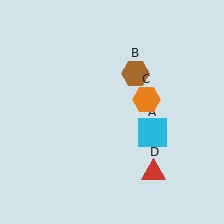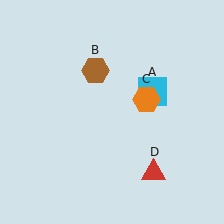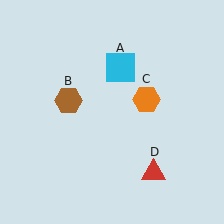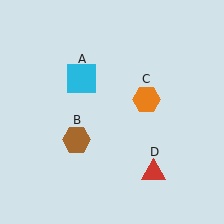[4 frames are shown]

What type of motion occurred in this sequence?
The cyan square (object A), brown hexagon (object B) rotated counterclockwise around the center of the scene.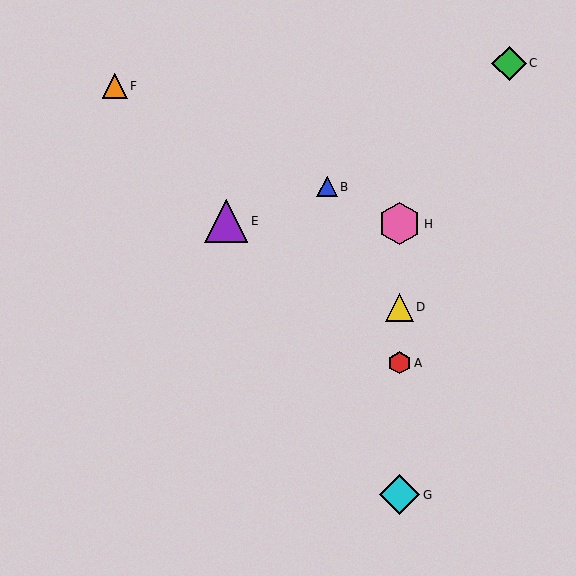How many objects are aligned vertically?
4 objects (A, D, G, H) are aligned vertically.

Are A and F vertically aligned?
No, A is at x≈400 and F is at x≈115.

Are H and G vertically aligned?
Yes, both are at x≈400.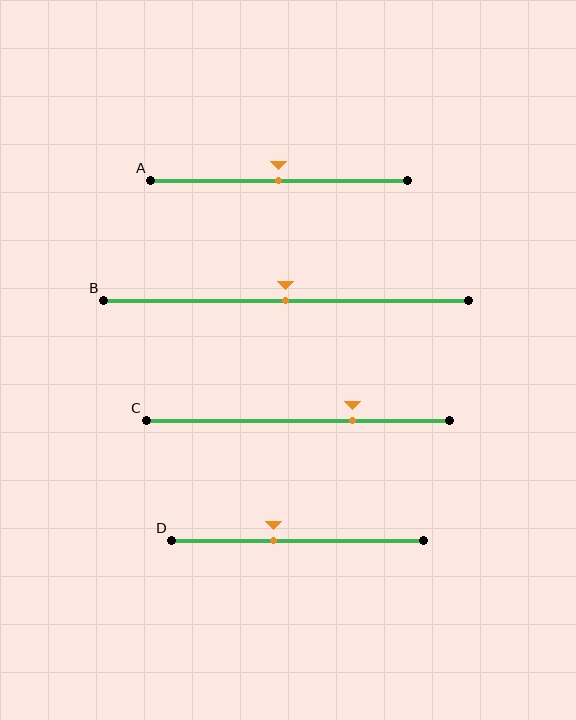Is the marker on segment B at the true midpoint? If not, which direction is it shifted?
Yes, the marker on segment B is at the true midpoint.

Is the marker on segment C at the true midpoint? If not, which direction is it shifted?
No, the marker on segment C is shifted to the right by about 18% of the segment length.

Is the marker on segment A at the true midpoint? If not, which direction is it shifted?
Yes, the marker on segment A is at the true midpoint.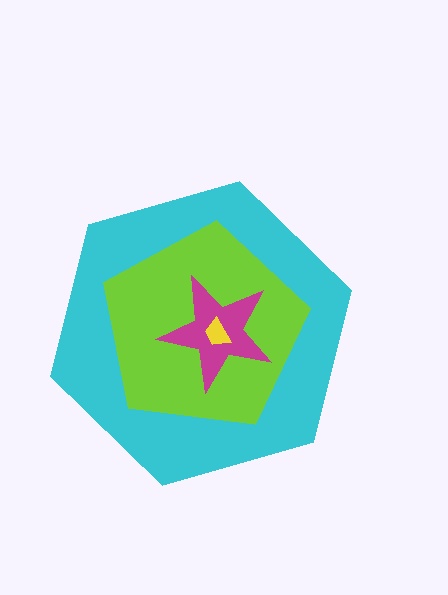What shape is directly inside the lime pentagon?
The magenta star.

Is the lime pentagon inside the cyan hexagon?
Yes.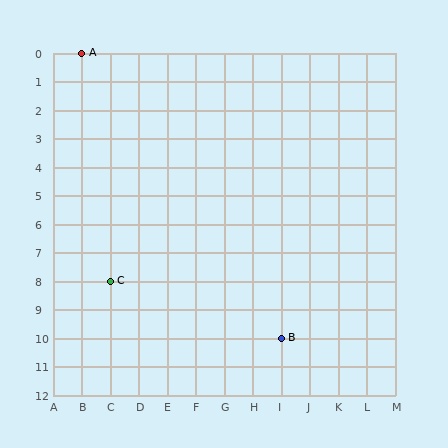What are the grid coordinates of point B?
Point B is at grid coordinates (I, 10).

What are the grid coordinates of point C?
Point C is at grid coordinates (C, 8).